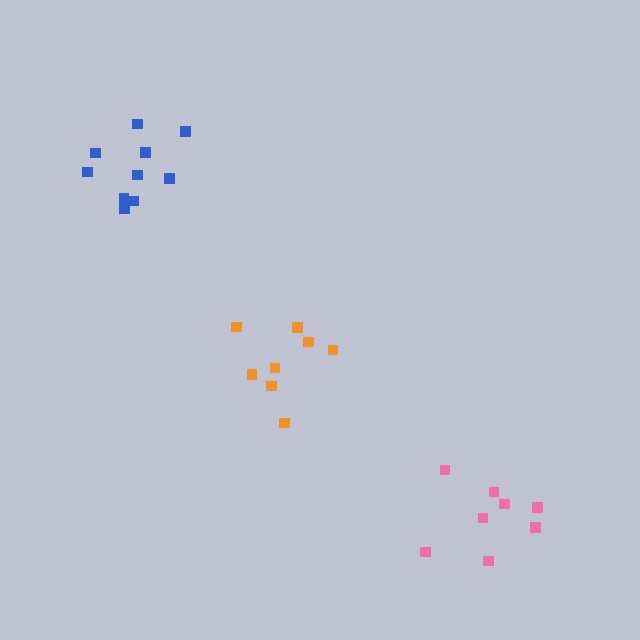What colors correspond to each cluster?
The clusters are colored: pink, orange, blue.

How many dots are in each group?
Group 1: 8 dots, Group 2: 8 dots, Group 3: 10 dots (26 total).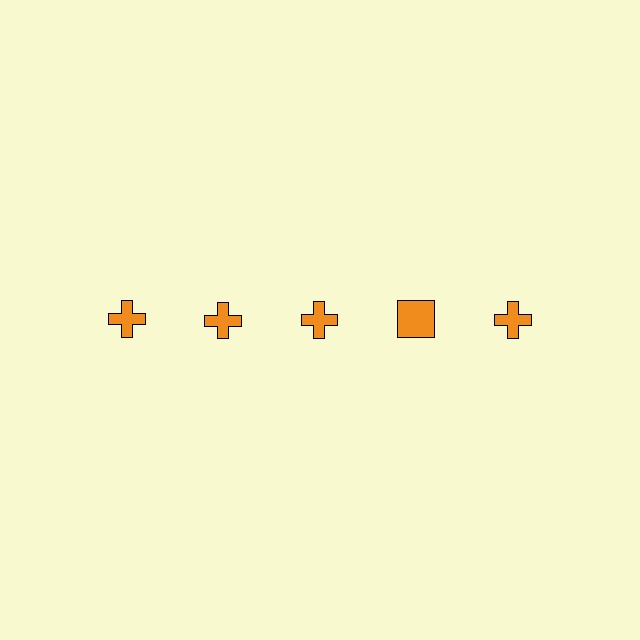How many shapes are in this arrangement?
There are 5 shapes arranged in a grid pattern.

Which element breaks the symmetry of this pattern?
The orange square in the top row, second from right column breaks the symmetry. All other shapes are orange crosses.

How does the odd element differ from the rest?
It has a different shape: square instead of cross.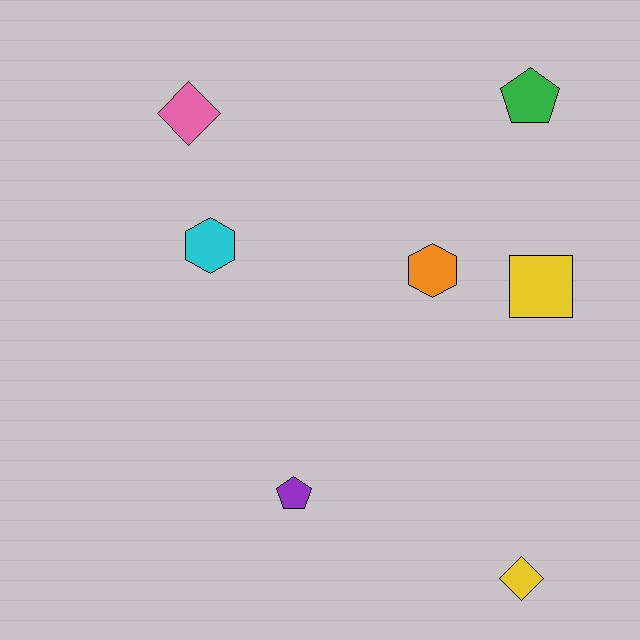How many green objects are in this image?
There is 1 green object.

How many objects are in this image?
There are 7 objects.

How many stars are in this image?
There are no stars.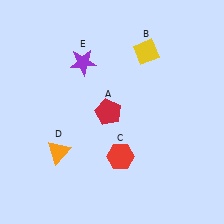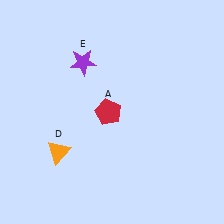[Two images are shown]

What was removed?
The yellow diamond (B), the red hexagon (C) were removed in Image 2.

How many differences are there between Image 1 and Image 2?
There are 2 differences between the two images.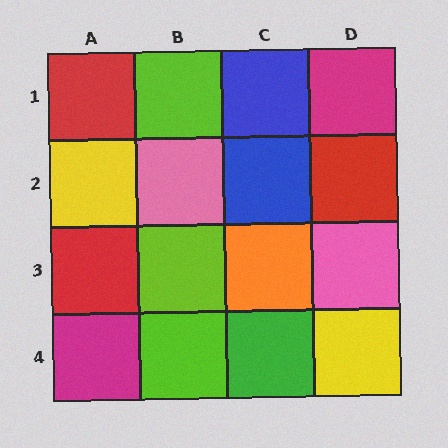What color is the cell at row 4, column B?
Lime.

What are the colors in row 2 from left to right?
Yellow, pink, blue, red.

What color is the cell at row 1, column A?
Red.